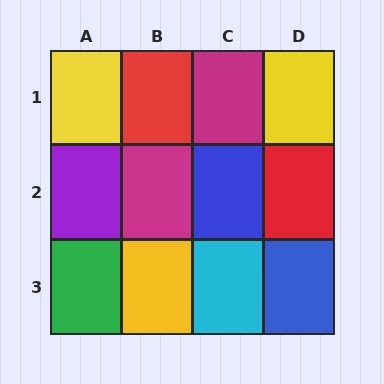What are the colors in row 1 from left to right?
Yellow, red, magenta, yellow.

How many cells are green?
1 cell is green.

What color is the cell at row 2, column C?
Blue.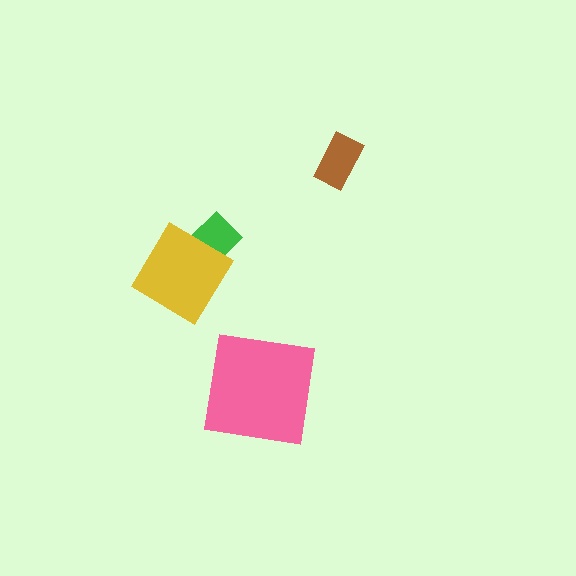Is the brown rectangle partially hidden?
No, no other shape covers it.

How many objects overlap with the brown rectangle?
0 objects overlap with the brown rectangle.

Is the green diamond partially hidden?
Yes, it is partially covered by another shape.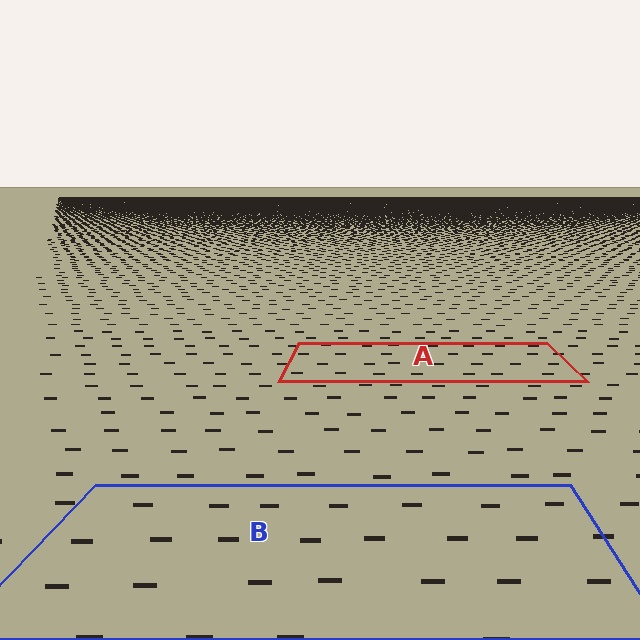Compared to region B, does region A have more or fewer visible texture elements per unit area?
Region A has more texture elements per unit area — they are packed more densely because it is farther away.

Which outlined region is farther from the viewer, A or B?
Region A is farther from the viewer — the texture elements inside it appear smaller and more densely packed.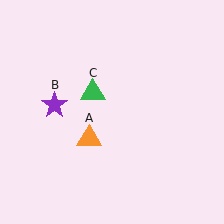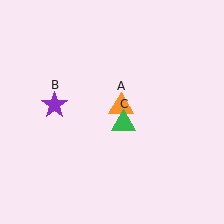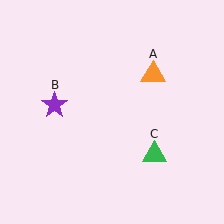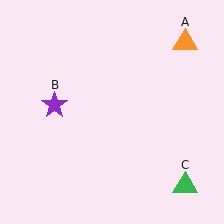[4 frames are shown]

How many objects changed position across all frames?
2 objects changed position: orange triangle (object A), green triangle (object C).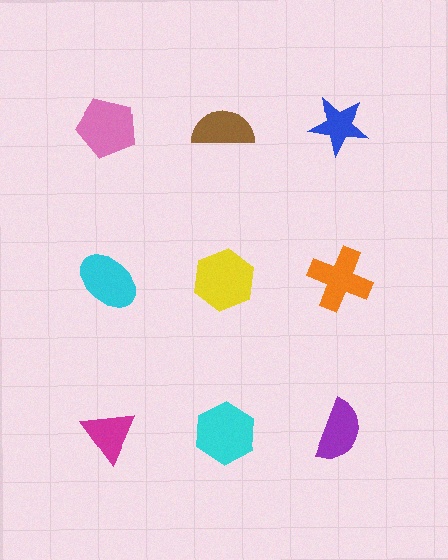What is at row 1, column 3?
A blue star.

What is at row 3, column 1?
A magenta triangle.